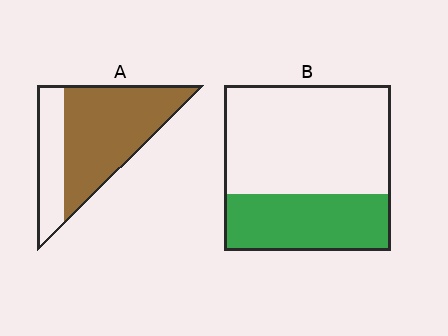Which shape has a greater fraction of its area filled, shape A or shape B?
Shape A.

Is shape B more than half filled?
No.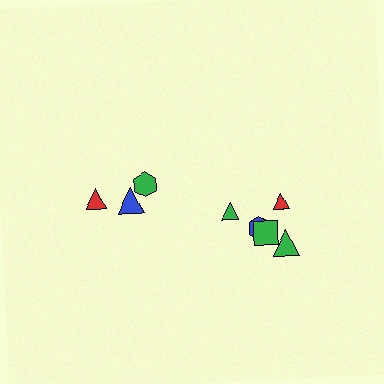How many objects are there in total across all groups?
There are 8 objects.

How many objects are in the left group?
There are 3 objects.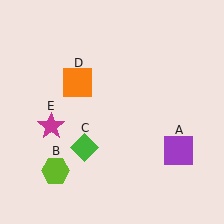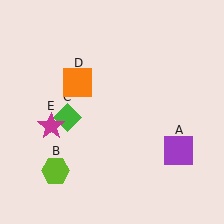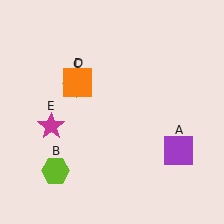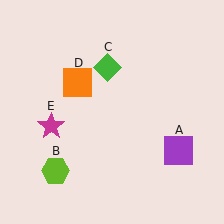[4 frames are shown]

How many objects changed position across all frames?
1 object changed position: green diamond (object C).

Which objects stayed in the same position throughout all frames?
Purple square (object A) and lime hexagon (object B) and orange square (object D) and magenta star (object E) remained stationary.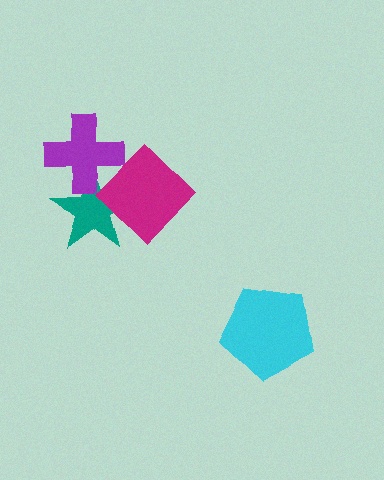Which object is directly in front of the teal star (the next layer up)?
The purple cross is directly in front of the teal star.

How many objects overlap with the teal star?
2 objects overlap with the teal star.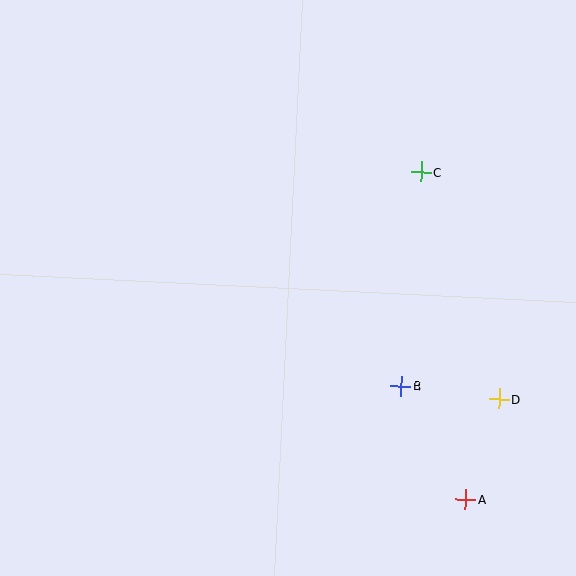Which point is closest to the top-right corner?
Point C is closest to the top-right corner.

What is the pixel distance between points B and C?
The distance between B and C is 215 pixels.